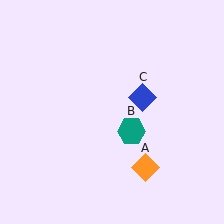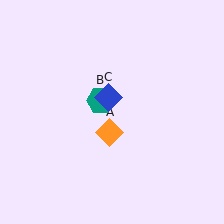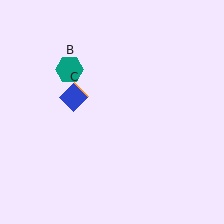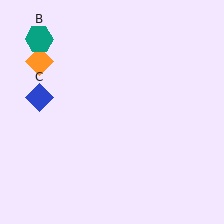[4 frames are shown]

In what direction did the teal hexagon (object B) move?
The teal hexagon (object B) moved up and to the left.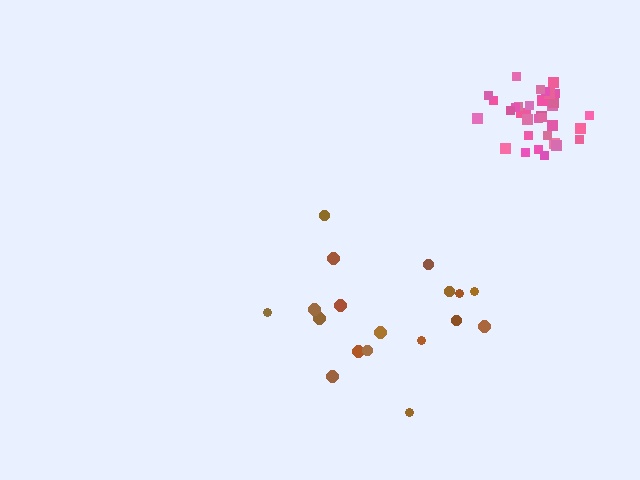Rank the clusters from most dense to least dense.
pink, brown.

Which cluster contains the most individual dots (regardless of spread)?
Pink (34).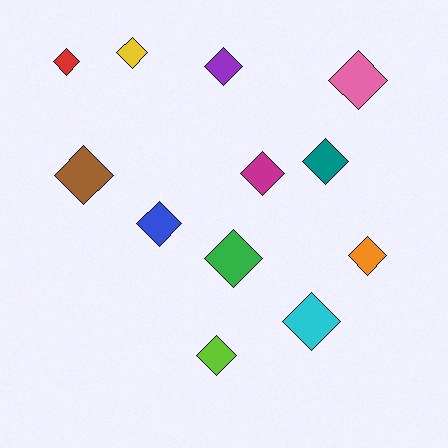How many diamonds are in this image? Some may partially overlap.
There are 12 diamonds.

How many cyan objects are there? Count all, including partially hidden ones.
There is 1 cyan object.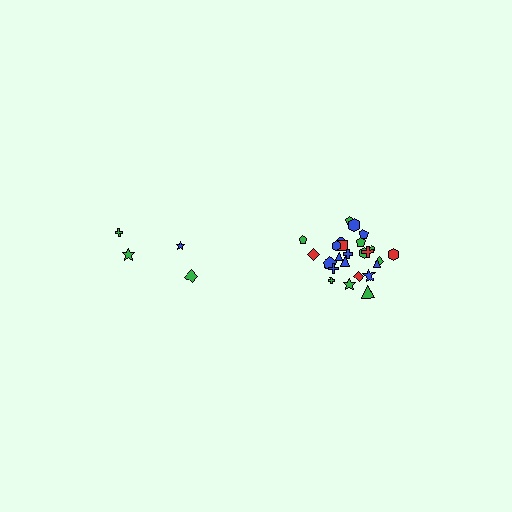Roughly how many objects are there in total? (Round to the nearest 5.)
Roughly 30 objects in total.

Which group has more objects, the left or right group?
The right group.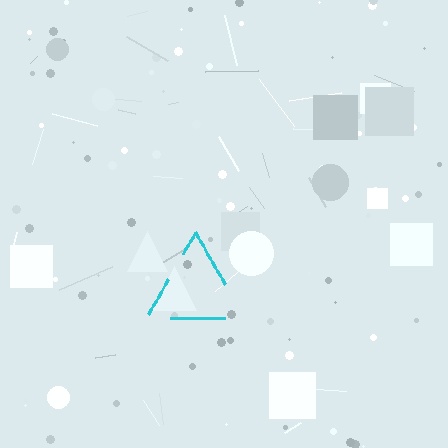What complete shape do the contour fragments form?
The contour fragments form a triangle.